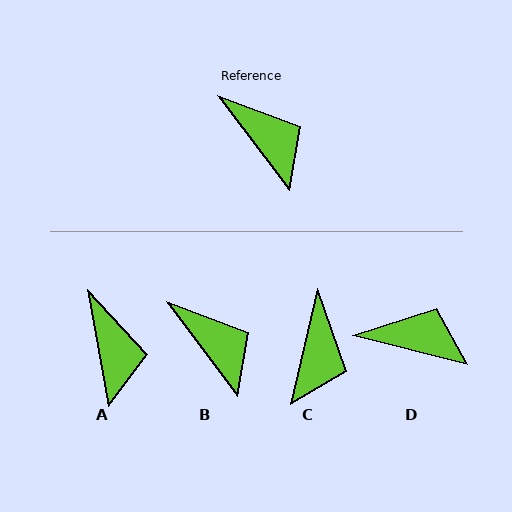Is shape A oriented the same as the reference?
No, it is off by about 27 degrees.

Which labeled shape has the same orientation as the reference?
B.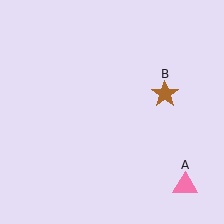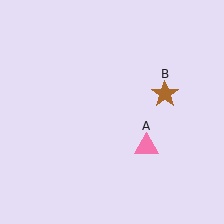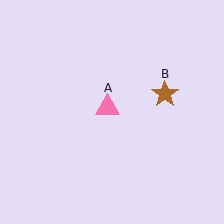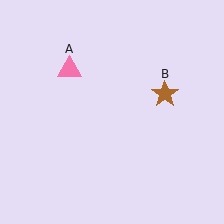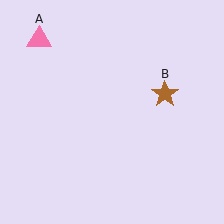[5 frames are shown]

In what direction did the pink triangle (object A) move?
The pink triangle (object A) moved up and to the left.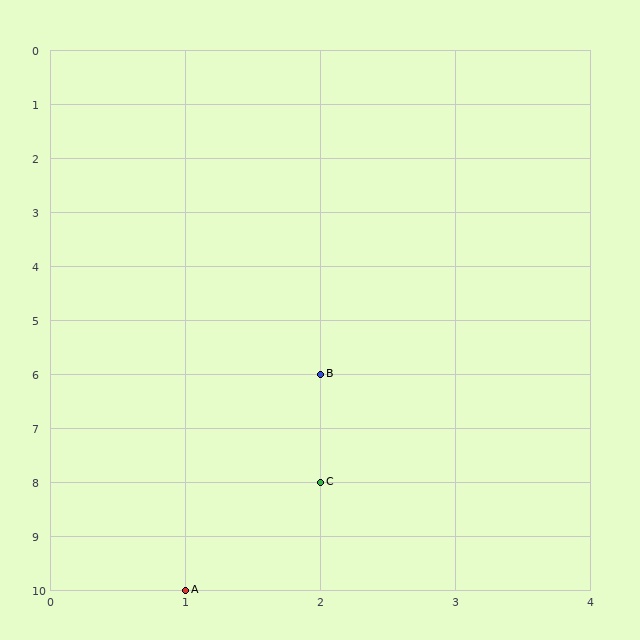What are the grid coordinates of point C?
Point C is at grid coordinates (2, 8).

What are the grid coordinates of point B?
Point B is at grid coordinates (2, 6).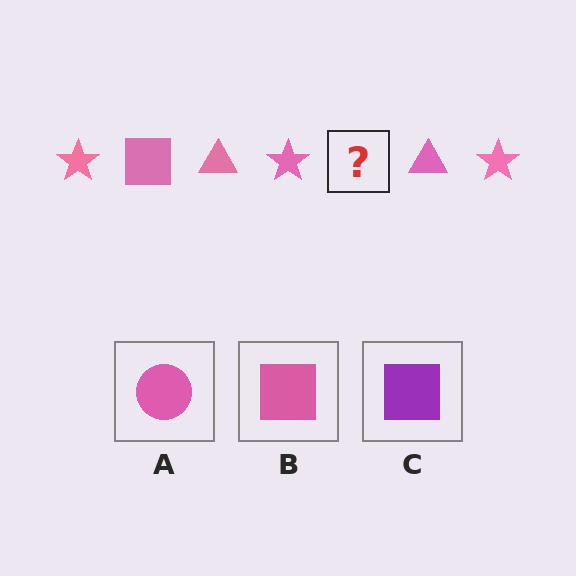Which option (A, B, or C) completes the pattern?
B.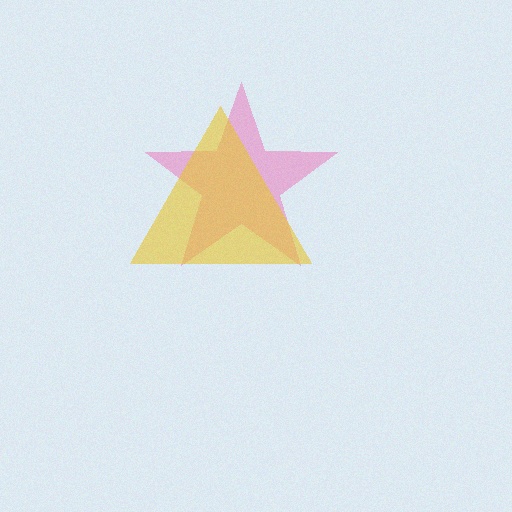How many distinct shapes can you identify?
There are 2 distinct shapes: a pink star, a yellow triangle.